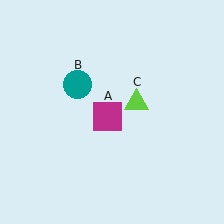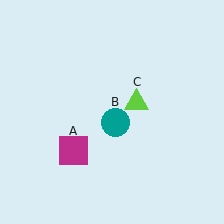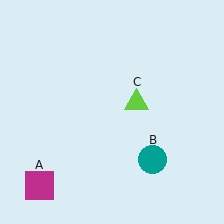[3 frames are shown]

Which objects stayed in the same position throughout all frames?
Lime triangle (object C) remained stationary.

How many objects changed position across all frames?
2 objects changed position: magenta square (object A), teal circle (object B).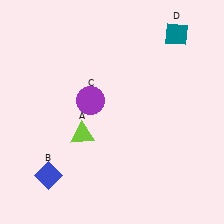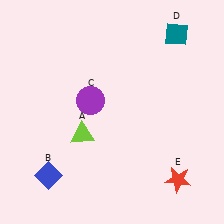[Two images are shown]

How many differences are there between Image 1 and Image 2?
There is 1 difference between the two images.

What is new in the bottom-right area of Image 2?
A red star (E) was added in the bottom-right area of Image 2.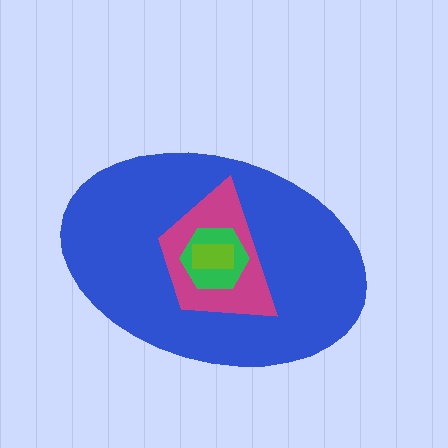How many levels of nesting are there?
4.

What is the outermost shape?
The blue ellipse.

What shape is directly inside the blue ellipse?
The magenta trapezoid.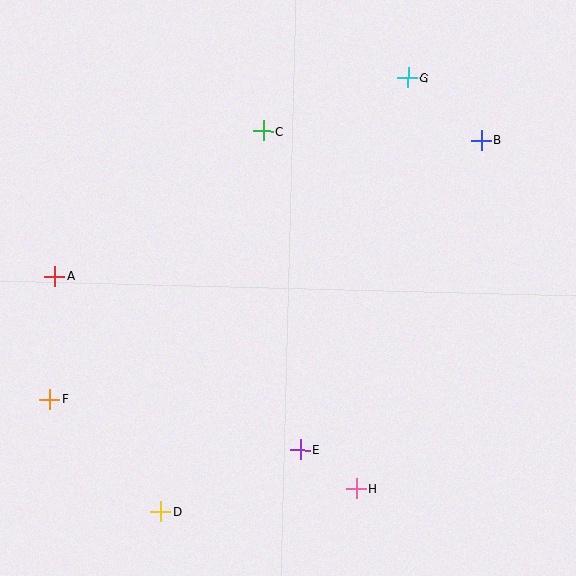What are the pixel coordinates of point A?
Point A is at (55, 276).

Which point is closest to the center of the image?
Point C at (263, 131) is closest to the center.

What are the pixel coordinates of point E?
Point E is at (300, 450).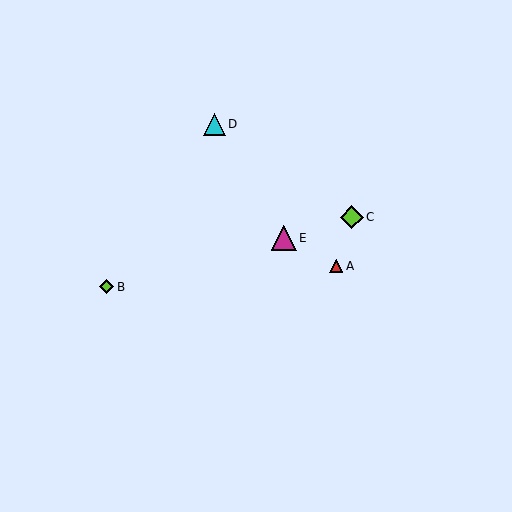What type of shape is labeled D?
Shape D is a cyan triangle.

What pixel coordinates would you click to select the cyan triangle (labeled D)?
Click at (214, 124) to select the cyan triangle D.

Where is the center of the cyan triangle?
The center of the cyan triangle is at (214, 124).